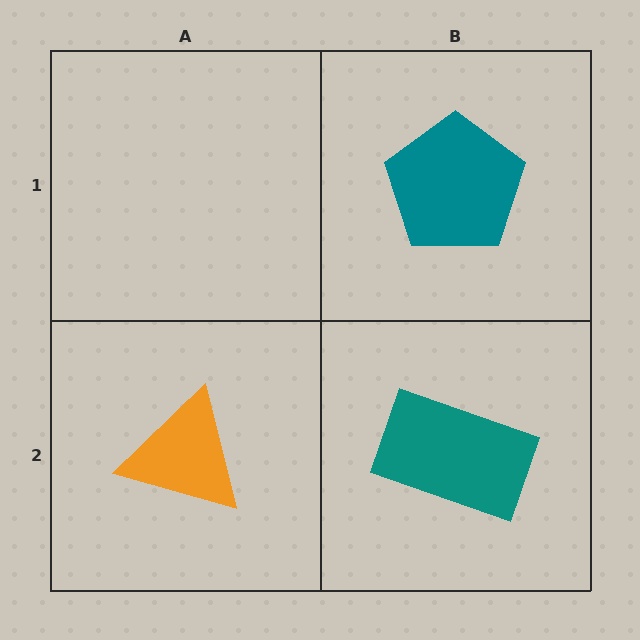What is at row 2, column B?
A teal rectangle.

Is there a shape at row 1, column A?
No, that cell is empty.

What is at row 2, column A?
An orange triangle.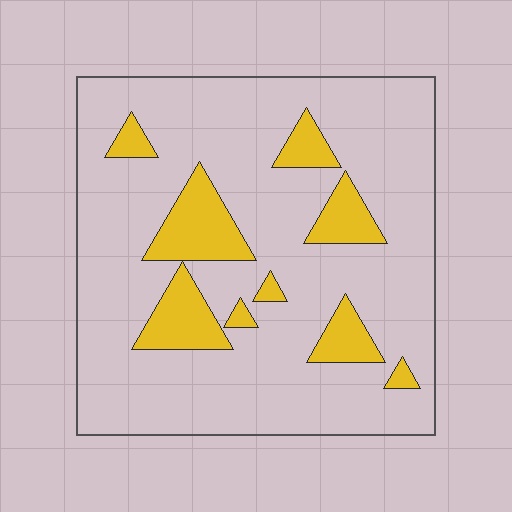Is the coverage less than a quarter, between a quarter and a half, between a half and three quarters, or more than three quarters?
Less than a quarter.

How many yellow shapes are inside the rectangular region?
9.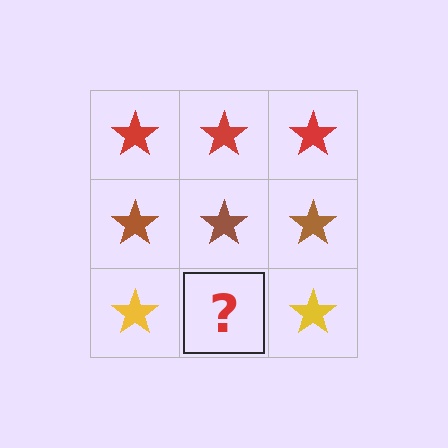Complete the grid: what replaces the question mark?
The question mark should be replaced with a yellow star.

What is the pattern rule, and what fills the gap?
The rule is that each row has a consistent color. The gap should be filled with a yellow star.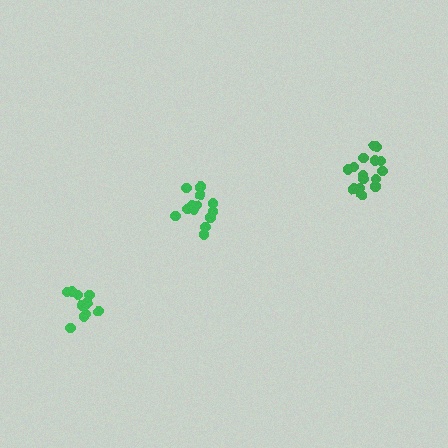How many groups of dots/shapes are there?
There are 3 groups.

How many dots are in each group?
Group 1: 15 dots, Group 2: 14 dots, Group 3: 12 dots (41 total).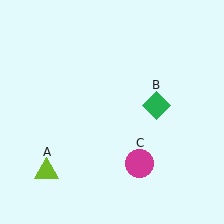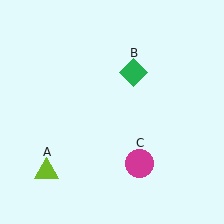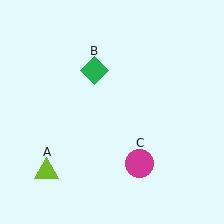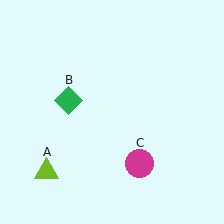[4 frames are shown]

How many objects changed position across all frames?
1 object changed position: green diamond (object B).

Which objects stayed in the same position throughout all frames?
Lime triangle (object A) and magenta circle (object C) remained stationary.